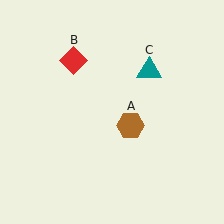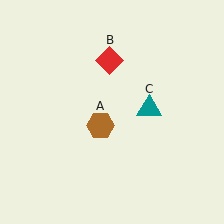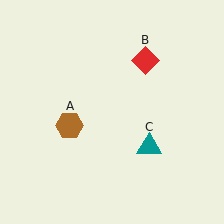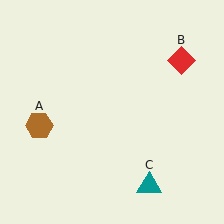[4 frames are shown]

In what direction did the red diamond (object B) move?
The red diamond (object B) moved right.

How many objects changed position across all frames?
3 objects changed position: brown hexagon (object A), red diamond (object B), teal triangle (object C).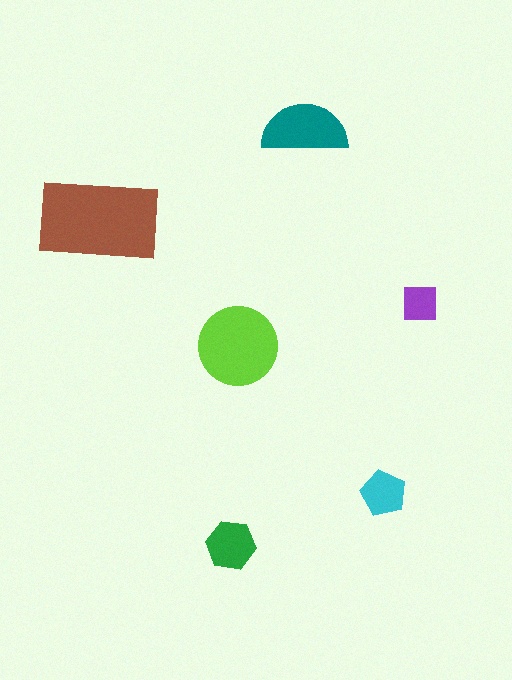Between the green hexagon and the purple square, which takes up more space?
The green hexagon.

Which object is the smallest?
The purple square.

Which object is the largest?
The brown rectangle.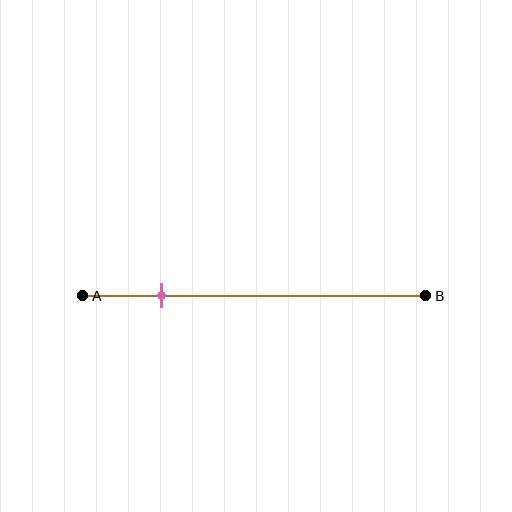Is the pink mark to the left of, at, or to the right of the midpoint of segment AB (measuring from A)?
The pink mark is to the left of the midpoint of segment AB.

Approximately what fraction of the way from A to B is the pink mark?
The pink mark is approximately 25% of the way from A to B.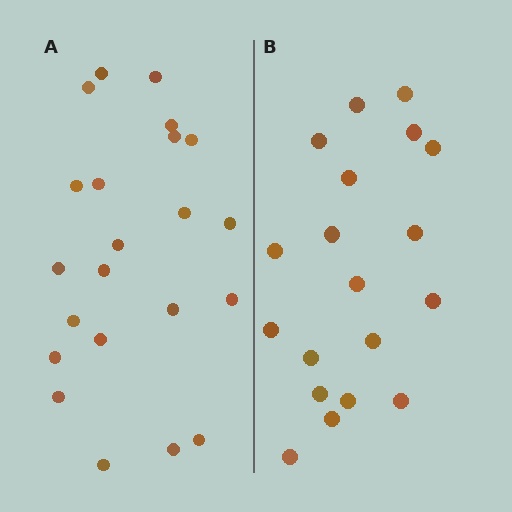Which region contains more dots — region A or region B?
Region A (the left region) has more dots.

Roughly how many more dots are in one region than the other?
Region A has just a few more — roughly 2 or 3 more dots than region B.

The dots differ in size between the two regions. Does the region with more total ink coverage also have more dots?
No. Region B has more total ink coverage because its dots are larger, but region A actually contains more individual dots. Total area can be misleading — the number of items is what matters here.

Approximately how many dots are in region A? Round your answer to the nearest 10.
About 20 dots. (The exact count is 22, which rounds to 20.)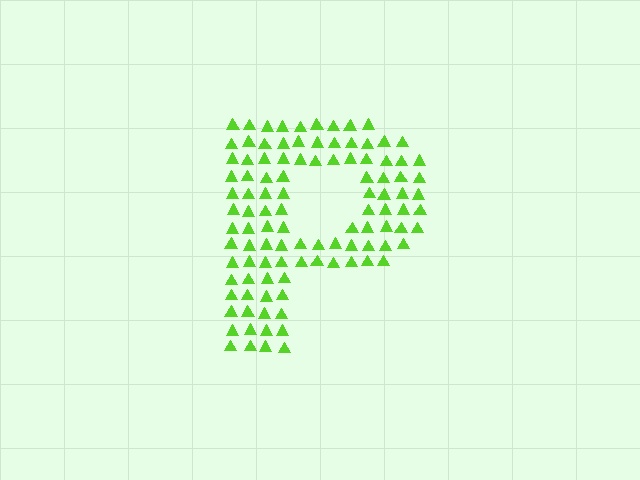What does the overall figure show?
The overall figure shows the letter P.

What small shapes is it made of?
It is made of small triangles.